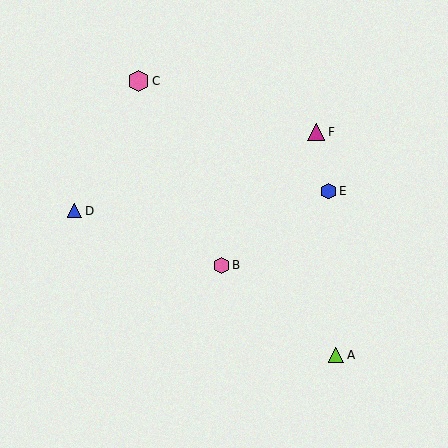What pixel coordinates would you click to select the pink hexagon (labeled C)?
Click at (138, 81) to select the pink hexagon C.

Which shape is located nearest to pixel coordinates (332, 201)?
The blue hexagon (labeled E) at (329, 191) is nearest to that location.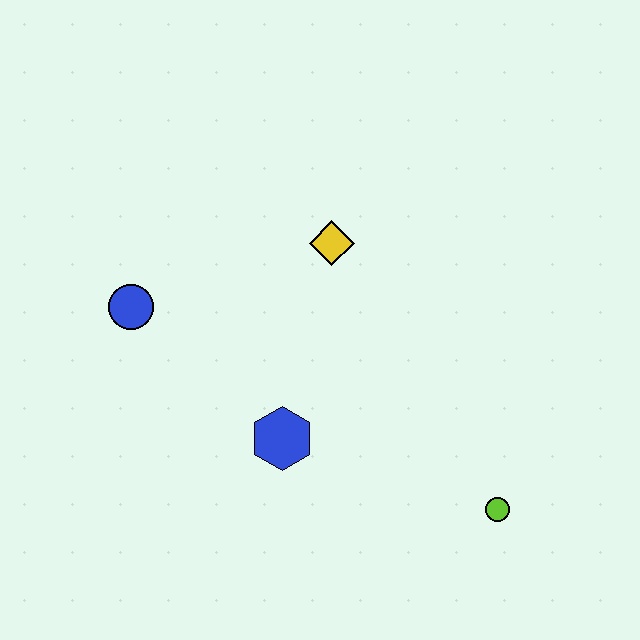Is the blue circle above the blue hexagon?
Yes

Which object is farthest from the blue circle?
The lime circle is farthest from the blue circle.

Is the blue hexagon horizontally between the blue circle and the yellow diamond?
Yes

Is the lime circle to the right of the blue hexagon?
Yes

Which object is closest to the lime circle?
The blue hexagon is closest to the lime circle.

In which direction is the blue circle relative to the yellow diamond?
The blue circle is to the left of the yellow diamond.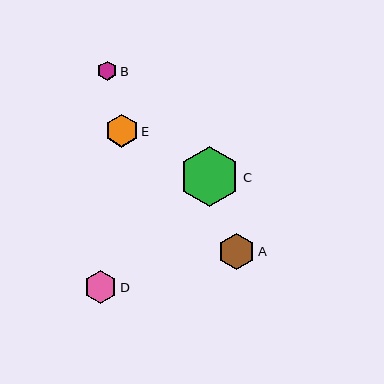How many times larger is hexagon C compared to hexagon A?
Hexagon C is approximately 1.6 times the size of hexagon A.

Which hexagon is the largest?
Hexagon C is the largest with a size of approximately 60 pixels.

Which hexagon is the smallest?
Hexagon B is the smallest with a size of approximately 19 pixels.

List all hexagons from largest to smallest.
From largest to smallest: C, A, E, D, B.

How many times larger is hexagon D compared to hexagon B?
Hexagon D is approximately 1.7 times the size of hexagon B.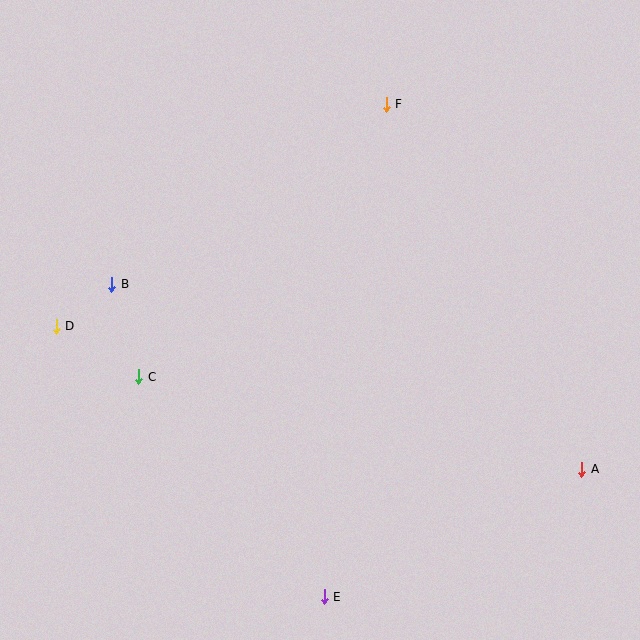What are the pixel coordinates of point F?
Point F is at (386, 104).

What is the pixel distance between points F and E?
The distance between F and E is 496 pixels.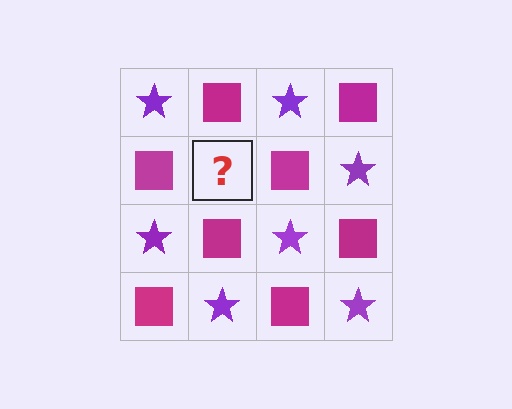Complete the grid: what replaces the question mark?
The question mark should be replaced with a purple star.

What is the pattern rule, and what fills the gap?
The rule is that it alternates purple star and magenta square in a checkerboard pattern. The gap should be filled with a purple star.